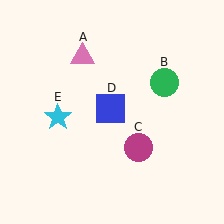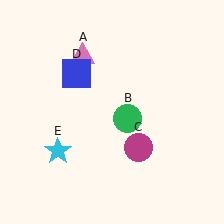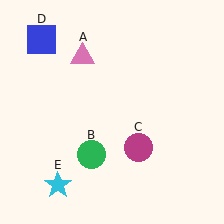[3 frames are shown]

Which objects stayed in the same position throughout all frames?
Pink triangle (object A) and magenta circle (object C) remained stationary.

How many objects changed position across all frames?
3 objects changed position: green circle (object B), blue square (object D), cyan star (object E).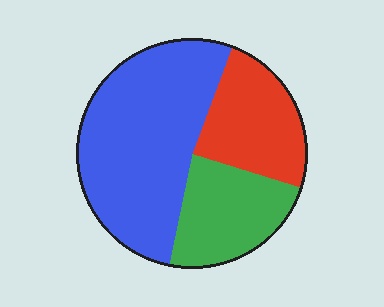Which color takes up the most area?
Blue, at roughly 55%.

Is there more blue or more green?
Blue.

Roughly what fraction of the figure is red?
Red takes up about one quarter (1/4) of the figure.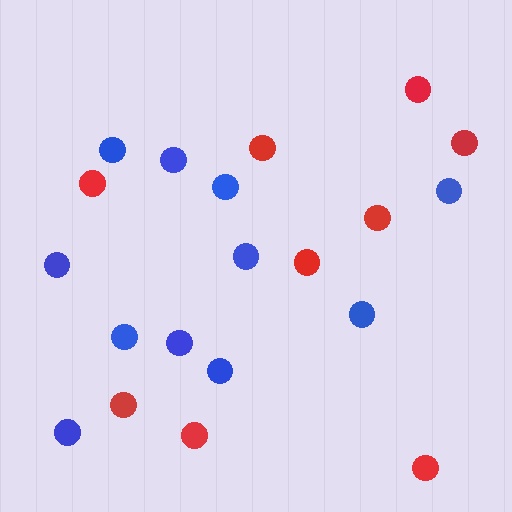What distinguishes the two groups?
There are 2 groups: one group of red circles (9) and one group of blue circles (11).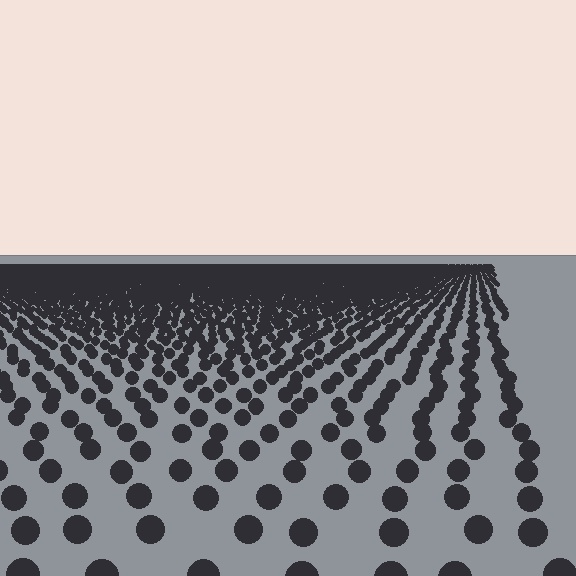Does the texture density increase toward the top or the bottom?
Density increases toward the top.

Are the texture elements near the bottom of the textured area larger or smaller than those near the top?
Larger. Near the bottom, elements are closer to the viewer and appear at a bigger on-screen size.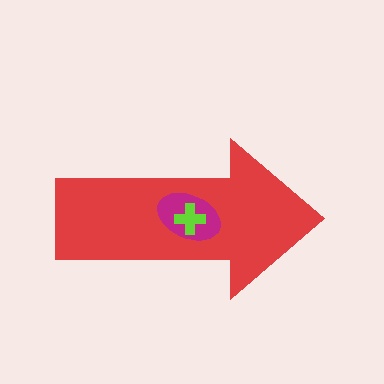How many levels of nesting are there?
3.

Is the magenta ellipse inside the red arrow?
Yes.